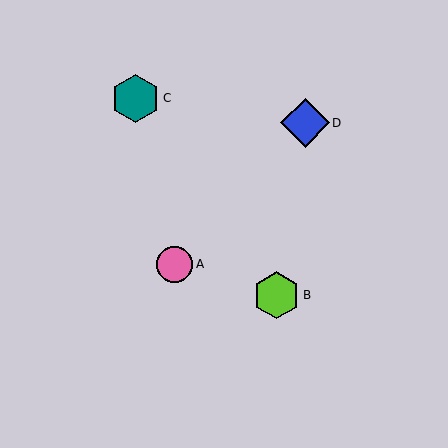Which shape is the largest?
The blue diamond (labeled D) is the largest.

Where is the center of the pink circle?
The center of the pink circle is at (175, 264).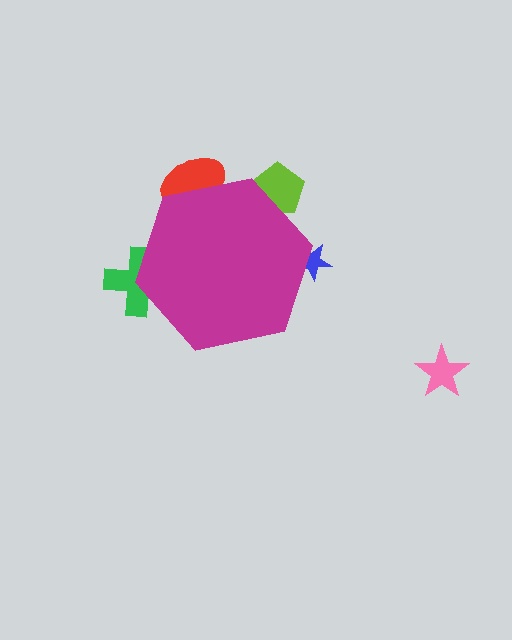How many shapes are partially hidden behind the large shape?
4 shapes are partially hidden.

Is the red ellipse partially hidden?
Yes, the red ellipse is partially hidden behind the magenta hexagon.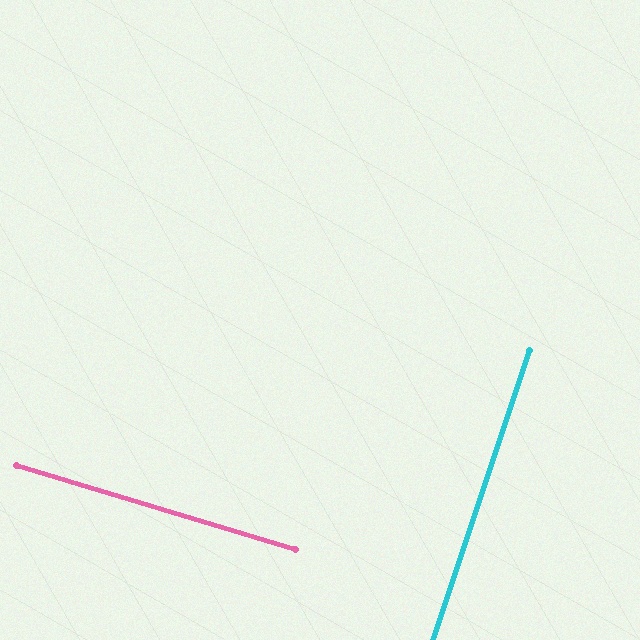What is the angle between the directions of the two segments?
Approximately 88 degrees.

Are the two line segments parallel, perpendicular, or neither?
Perpendicular — they meet at approximately 88°.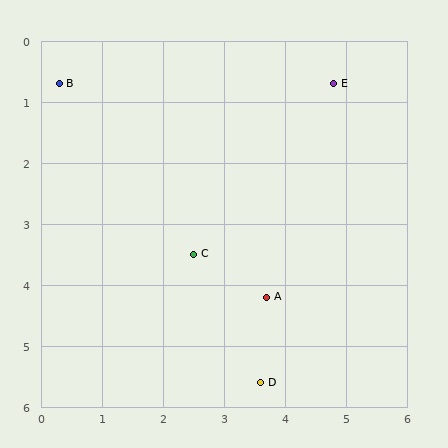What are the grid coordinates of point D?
Point D is at approximately (3.6, 5.6).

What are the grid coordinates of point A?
Point A is at approximately (3.7, 4.2).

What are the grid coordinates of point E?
Point E is at approximately (4.8, 0.7).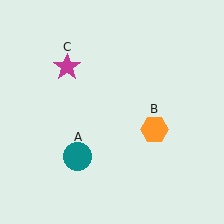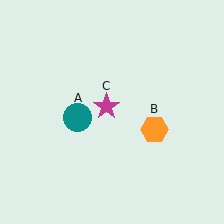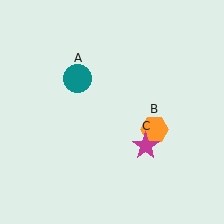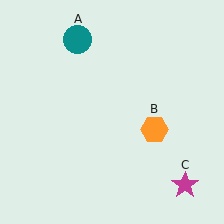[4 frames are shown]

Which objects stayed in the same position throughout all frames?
Orange hexagon (object B) remained stationary.